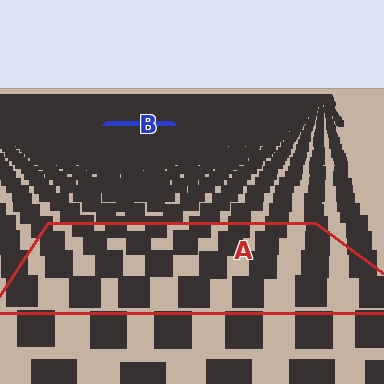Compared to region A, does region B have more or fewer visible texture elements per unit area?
Region B has more texture elements per unit area — they are packed more densely because it is farther away.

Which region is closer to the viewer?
Region A is closer. The texture elements there are larger and more spread out.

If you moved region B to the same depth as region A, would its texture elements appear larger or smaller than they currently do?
They would appear larger. At a closer depth, the same texture elements are projected at a bigger on-screen size.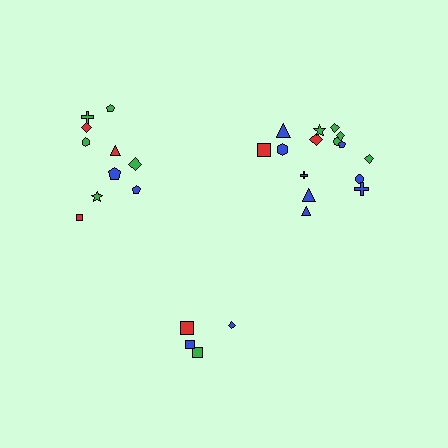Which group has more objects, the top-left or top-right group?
The top-right group.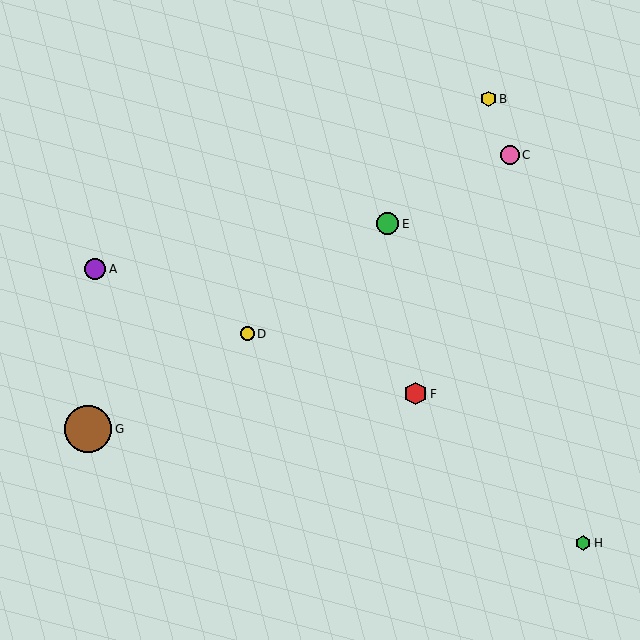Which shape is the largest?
The brown circle (labeled G) is the largest.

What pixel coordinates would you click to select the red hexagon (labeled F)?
Click at (415, 394) to select the red hexagon F.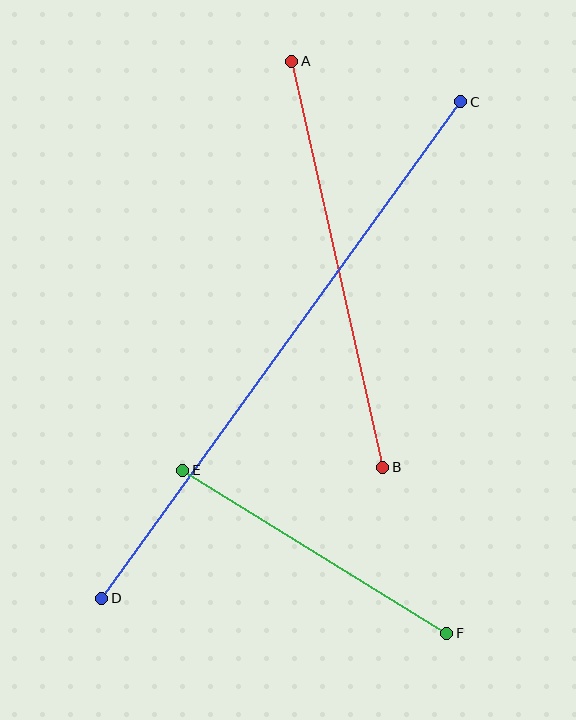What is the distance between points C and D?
The distance is approximately 613 pixels.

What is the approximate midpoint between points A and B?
The midpoint is at approximately (337, 264) pixels.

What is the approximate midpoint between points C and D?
The midpoint is at approximately (281, 350) pixels.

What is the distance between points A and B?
The distance is approximately 416 pixels.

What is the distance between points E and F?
The distance is approximately 310 pixels.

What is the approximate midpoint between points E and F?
The midpoint is at approximately (315, 552) pixels.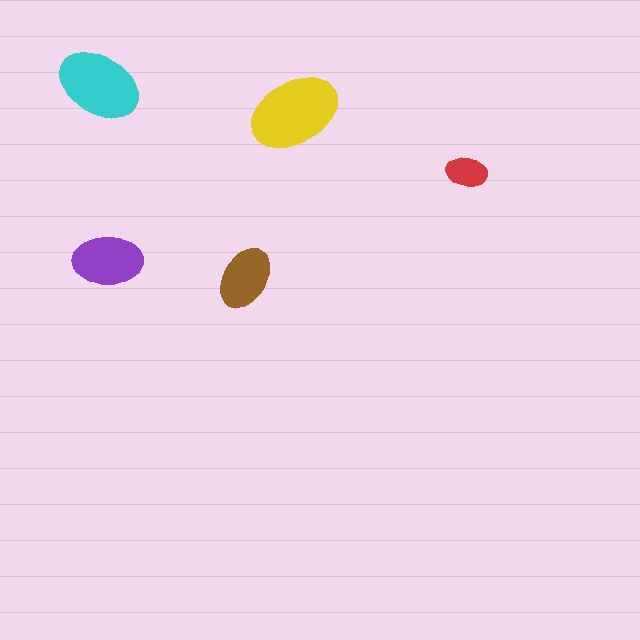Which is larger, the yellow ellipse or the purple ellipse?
The yellow one.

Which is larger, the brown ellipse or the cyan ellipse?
The cyan one.